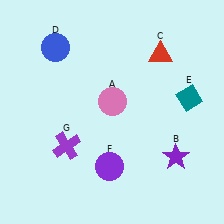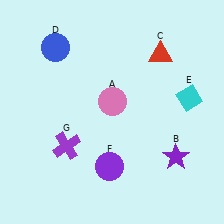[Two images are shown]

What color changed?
The diamond (E) changed from teal in Image 1 to cyan in Image 2.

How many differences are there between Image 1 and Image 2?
There is 1 difference between the two images.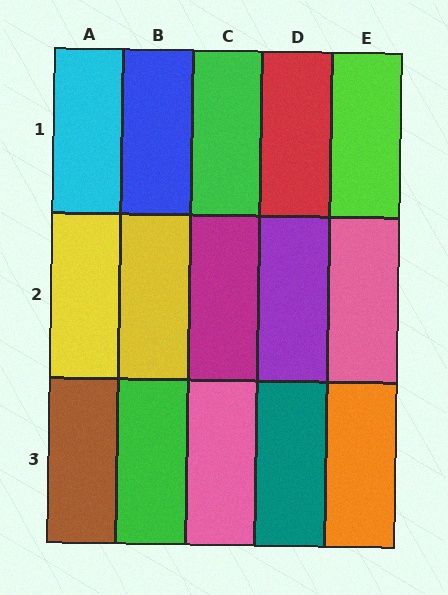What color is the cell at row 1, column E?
Lime.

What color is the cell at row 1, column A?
Cyan.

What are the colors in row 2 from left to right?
Yellow, yellow, magenta, purple, pink.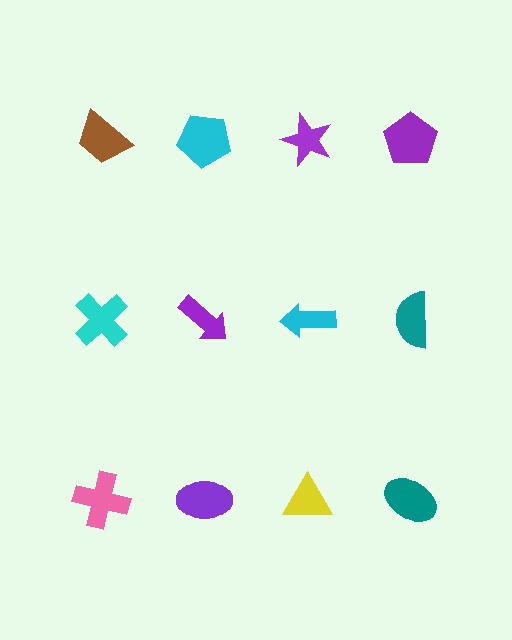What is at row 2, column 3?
A cyan arrow.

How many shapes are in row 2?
4 shapes.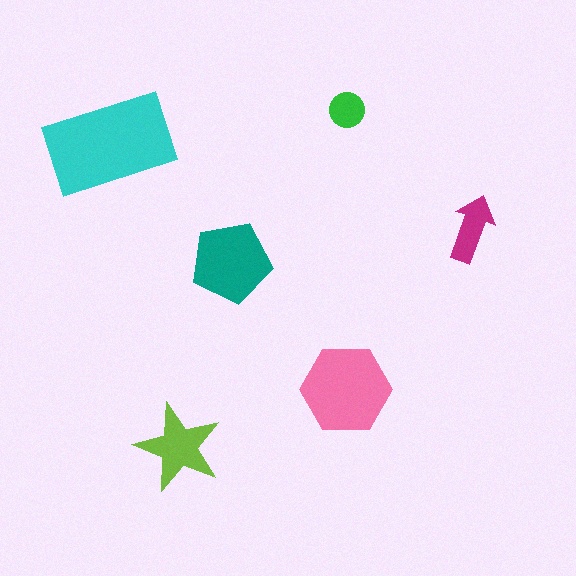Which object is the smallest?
The green circle.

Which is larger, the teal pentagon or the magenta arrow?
The teal pentagon.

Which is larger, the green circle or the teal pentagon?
The teal pentagon.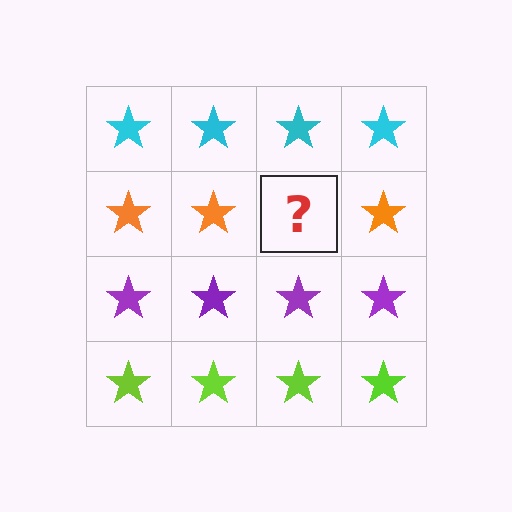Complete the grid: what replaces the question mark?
The question mark should be replaced with an orange star.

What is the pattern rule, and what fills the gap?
The rule is that each row has a consistent color. The gap should be filled with an orange star.